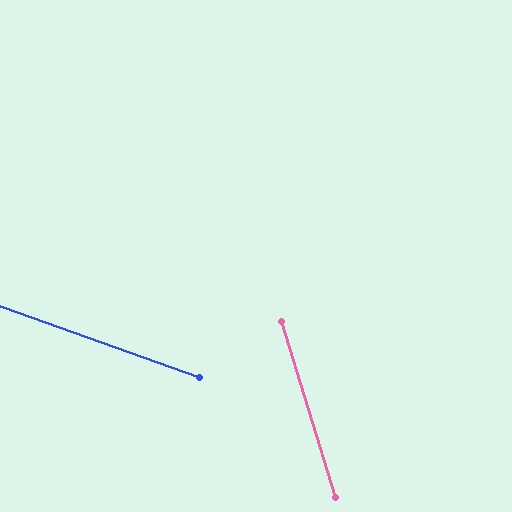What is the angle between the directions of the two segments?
Approximately 53 degrees.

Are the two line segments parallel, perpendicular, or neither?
Neither parallel nor perpendicular — they differ by about 53°.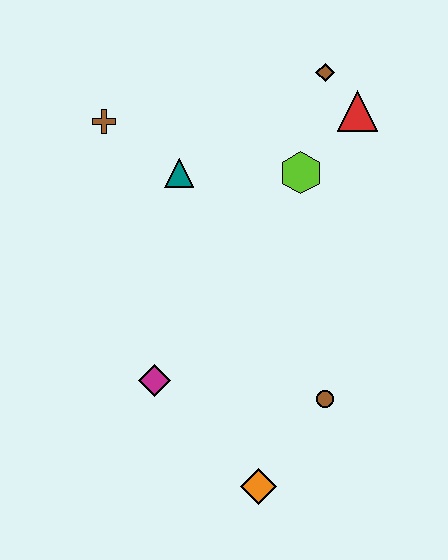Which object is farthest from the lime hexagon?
The orange diamond is farthest from the lime hexagon.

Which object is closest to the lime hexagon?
The red triangle is closest to the lime hexagon.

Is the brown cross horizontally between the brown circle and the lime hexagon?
No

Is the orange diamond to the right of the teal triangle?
Yes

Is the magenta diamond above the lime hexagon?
No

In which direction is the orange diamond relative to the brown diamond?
The orange diamond is below the brown diamond.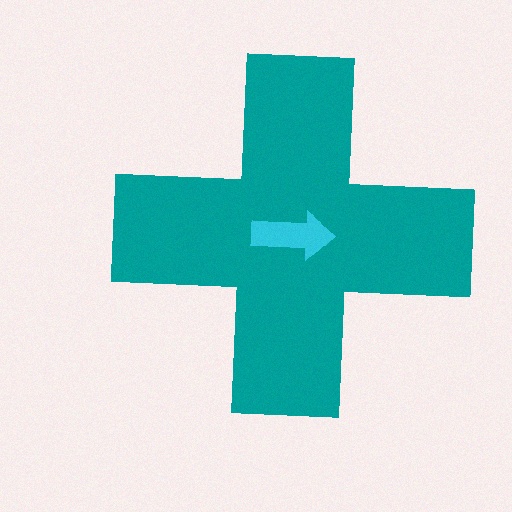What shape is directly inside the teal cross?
The cyan arrow.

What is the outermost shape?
The teal cross.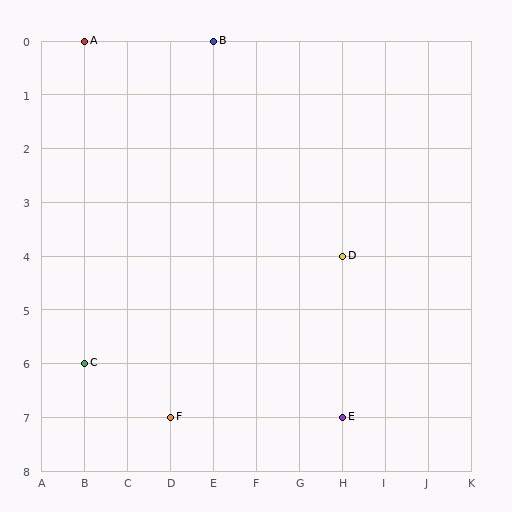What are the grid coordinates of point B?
Point B is at grid coordinates (E, 0).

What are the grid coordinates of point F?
Point F is at grid coordinates (D, 7).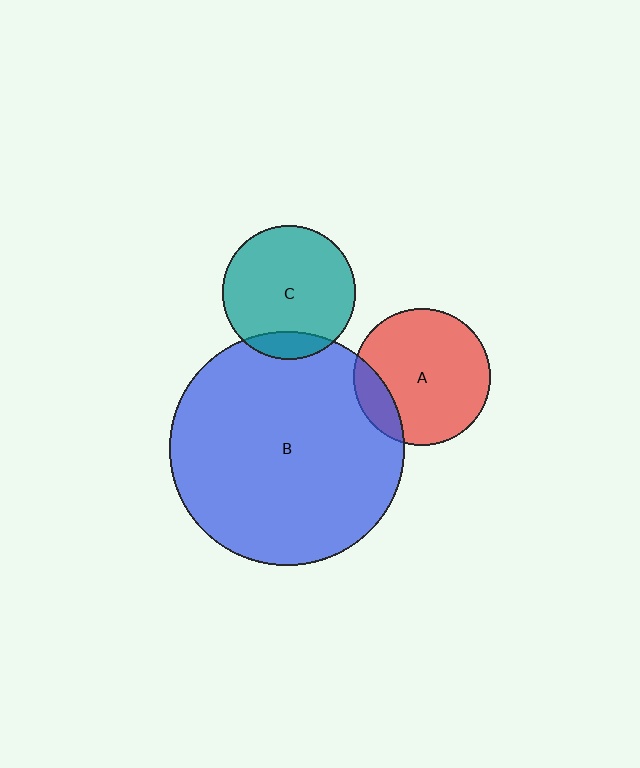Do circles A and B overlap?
Yes.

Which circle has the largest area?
Circle B (blue).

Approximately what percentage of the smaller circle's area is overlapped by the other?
Approximately 15%.